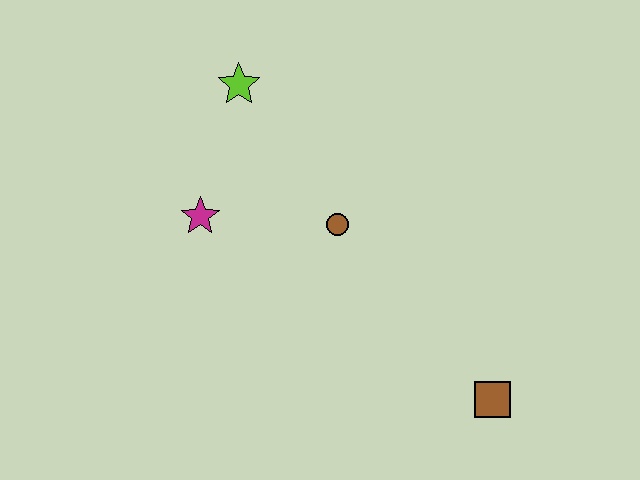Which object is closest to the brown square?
The brown circle is closest to the brown square.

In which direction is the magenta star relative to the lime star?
The magenta star is below the lime star.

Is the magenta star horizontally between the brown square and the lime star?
No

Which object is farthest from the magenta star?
The brown square is farthest from the magenta star.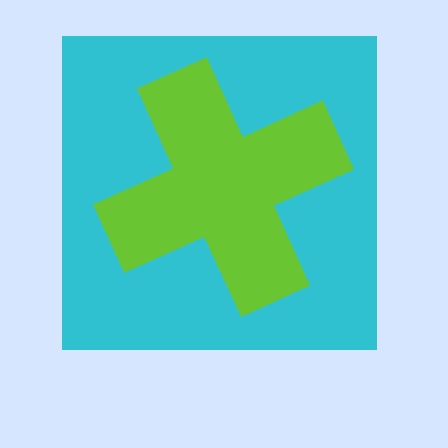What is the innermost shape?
The lime cross.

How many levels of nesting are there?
2.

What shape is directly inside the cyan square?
The lime cross.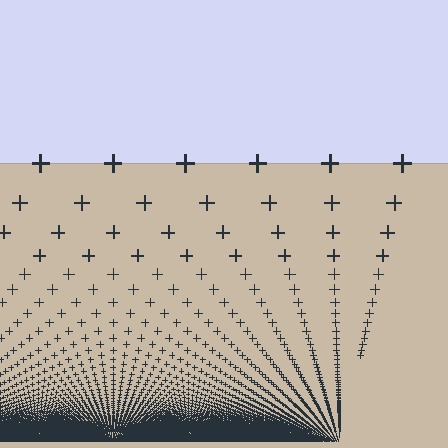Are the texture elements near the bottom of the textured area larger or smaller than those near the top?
Smaller. The gradient is inverted — elements near the bottom are smaller and denser.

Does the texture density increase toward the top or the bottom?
Density increases toward the bottom.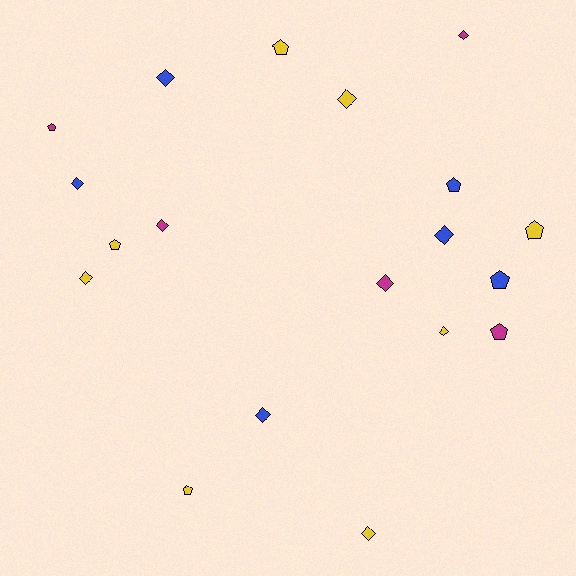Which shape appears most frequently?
Diamond, with 11 objects.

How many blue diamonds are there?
There are 4 blue diamonds.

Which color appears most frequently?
Yellow, with 8 objects.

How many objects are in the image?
There are 19 objects.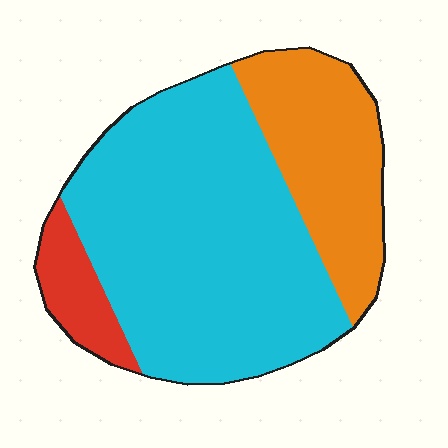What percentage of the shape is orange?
Orange takes up about one quarter (1/4) of the shape.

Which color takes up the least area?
Red, at roughly 10%.